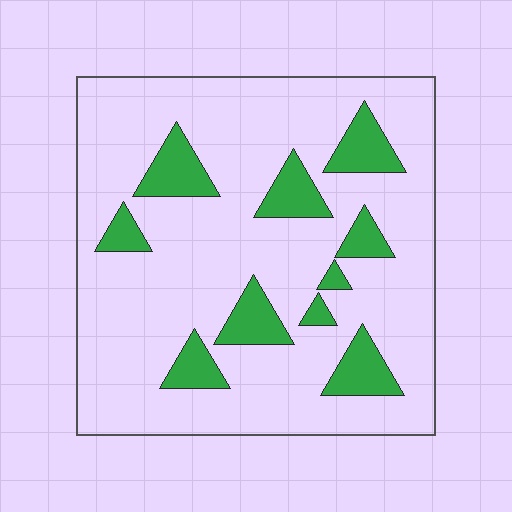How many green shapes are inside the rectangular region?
10.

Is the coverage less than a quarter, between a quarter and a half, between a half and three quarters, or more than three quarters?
Less than a quarter.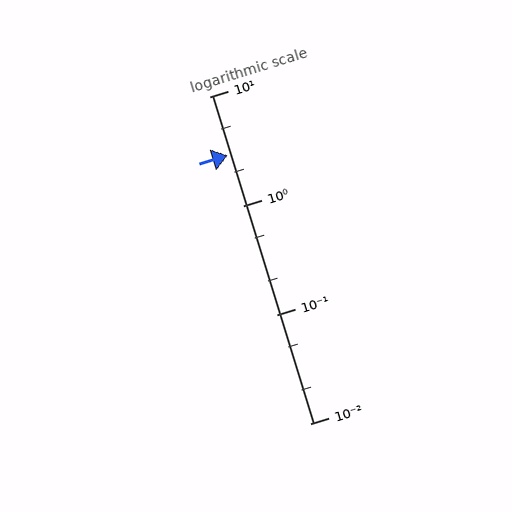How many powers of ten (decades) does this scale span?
The scale spans 3 decades, from 0.01 to 10.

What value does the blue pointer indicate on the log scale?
The pointer indicates approximately 2.9.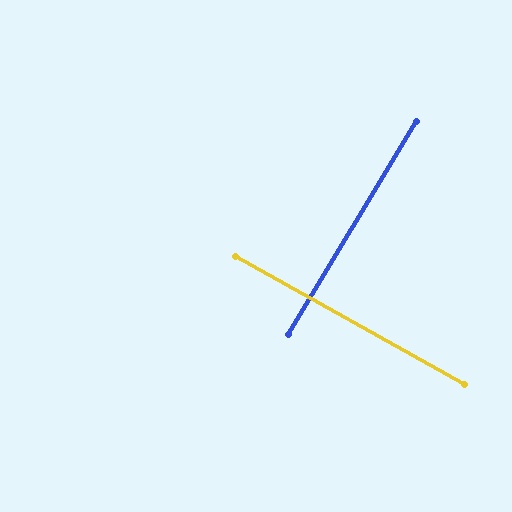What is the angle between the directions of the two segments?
Approximately 88 degrees.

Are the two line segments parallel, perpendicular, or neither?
Perpendicular — they meet at approximately 88°.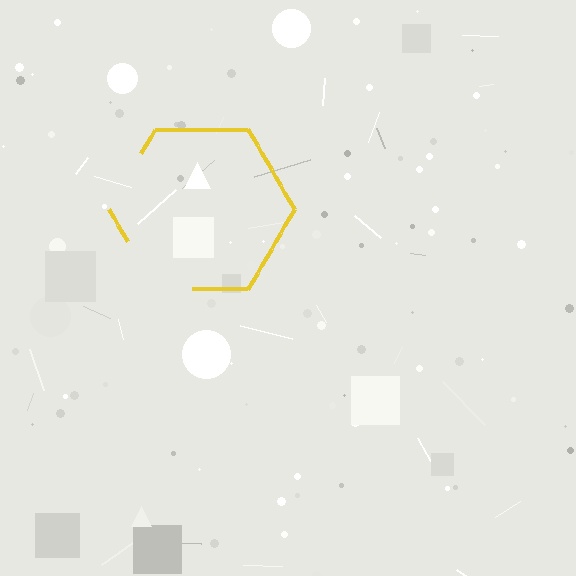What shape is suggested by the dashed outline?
The dashed outline suggests a hexagon.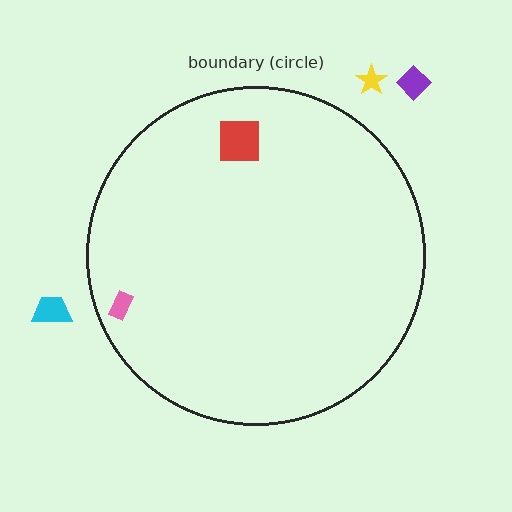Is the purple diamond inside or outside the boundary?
Outside.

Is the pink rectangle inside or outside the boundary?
Inside.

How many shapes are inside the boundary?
2 inside, 3 outside.